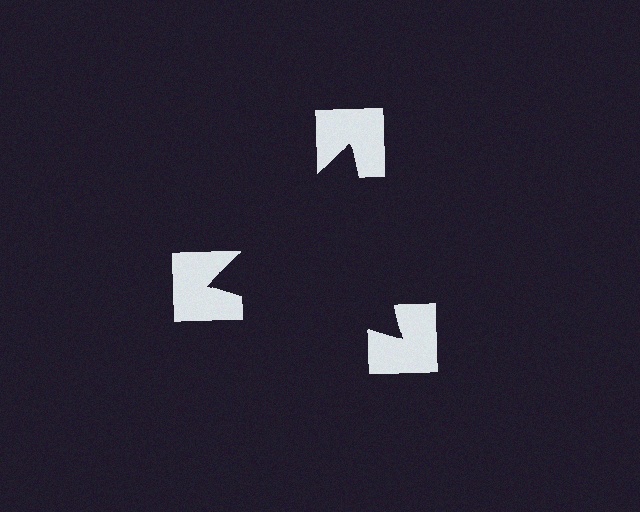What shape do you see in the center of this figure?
An illusory triangle — its edges are inferred from the aligned wedge cuts in the notched squares, not physically drawn.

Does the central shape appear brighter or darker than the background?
It typically appears slightly darker than the background, even though no actual brightness change is drawn.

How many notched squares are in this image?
There are 3 — one at each vertex of the illusory triangle.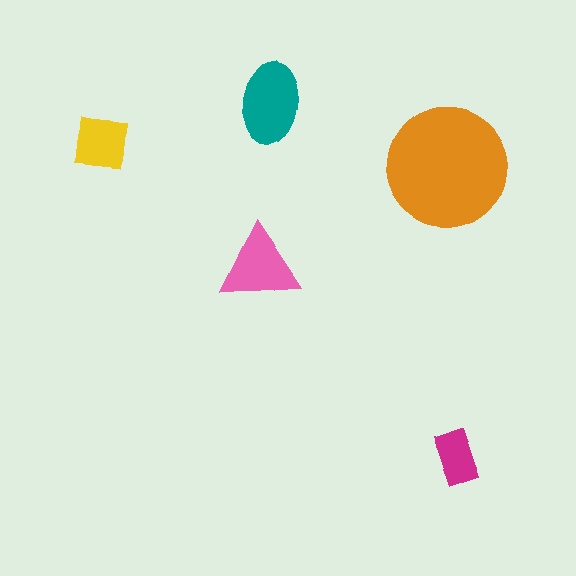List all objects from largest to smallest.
The orange circle, the teal ellipse, the pink triangle, the yellow square, the magenta rectangle.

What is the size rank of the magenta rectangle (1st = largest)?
5th.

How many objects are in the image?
There are 5 objects in the image.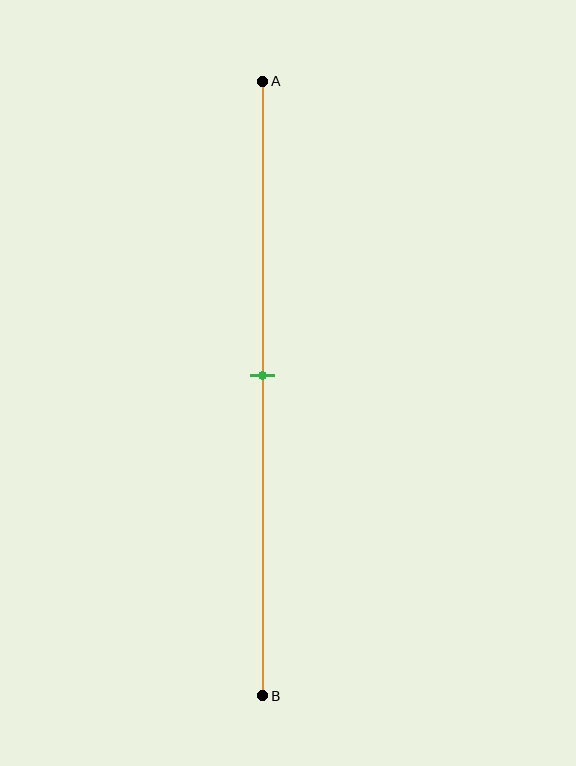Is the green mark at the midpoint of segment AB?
Yes, the mark is approximately at the midpoint.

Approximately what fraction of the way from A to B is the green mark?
The green mark is approximately 50% of the way from A to B.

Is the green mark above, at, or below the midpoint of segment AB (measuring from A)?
The green mark is approximately at the midpoint of segment AB.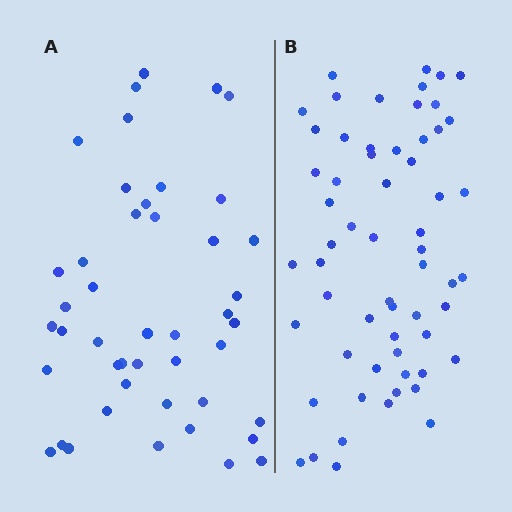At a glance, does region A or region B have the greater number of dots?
Region B (the right region) has more dots.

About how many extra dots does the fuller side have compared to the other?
Region B has approximately 15 more dots than region A.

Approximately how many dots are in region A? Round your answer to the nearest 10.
About 40 dots. (The exact count is 45, which rounds to 40.)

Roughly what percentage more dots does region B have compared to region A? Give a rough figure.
About 35% more.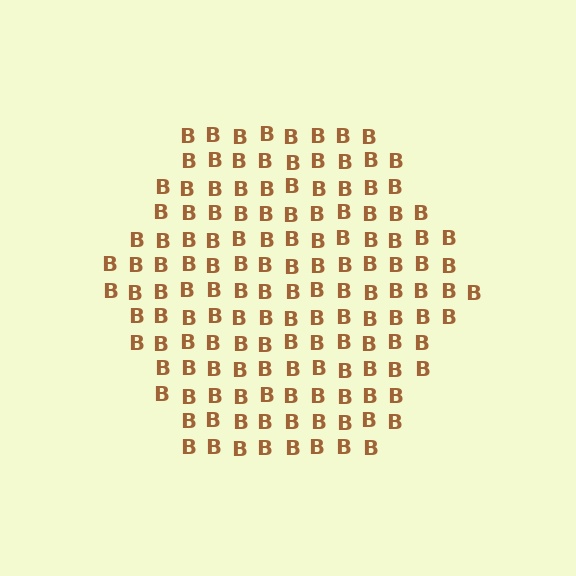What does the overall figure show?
The overall figure shows a hexagon.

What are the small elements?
The small elements are letter B's.